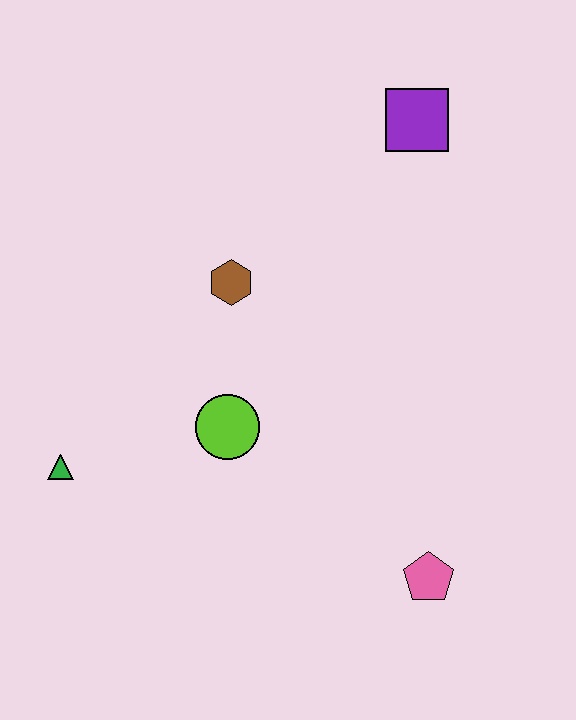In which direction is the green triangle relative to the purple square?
The green triangle is to the left of the purple square.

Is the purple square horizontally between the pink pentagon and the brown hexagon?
Yes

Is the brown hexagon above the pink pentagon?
Yes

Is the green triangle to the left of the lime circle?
Yes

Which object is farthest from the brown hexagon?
The pink pentagon is farthest from the brown hexagon.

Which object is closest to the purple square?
The brown hexagon is closest to the purple square.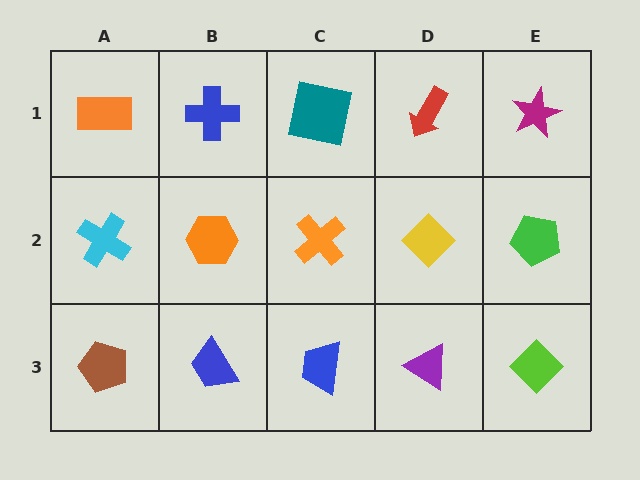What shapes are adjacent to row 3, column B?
An orange hexagon (row 2, column B), a brown pentagon (row 3, column A), a blue trapezoid (row 3, column C).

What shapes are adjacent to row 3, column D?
A yellow diamond (row 2, column D), a blue trapezoid (row 3, column C), a lime diamond (row 3, column E).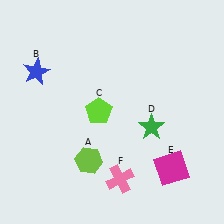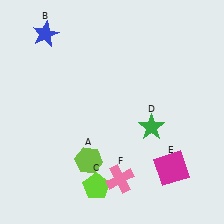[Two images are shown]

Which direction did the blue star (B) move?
The blue star (B) moved up.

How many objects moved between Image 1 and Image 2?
2 objects moved between the two images.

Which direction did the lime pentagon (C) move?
The lime pentagon (C) moved down.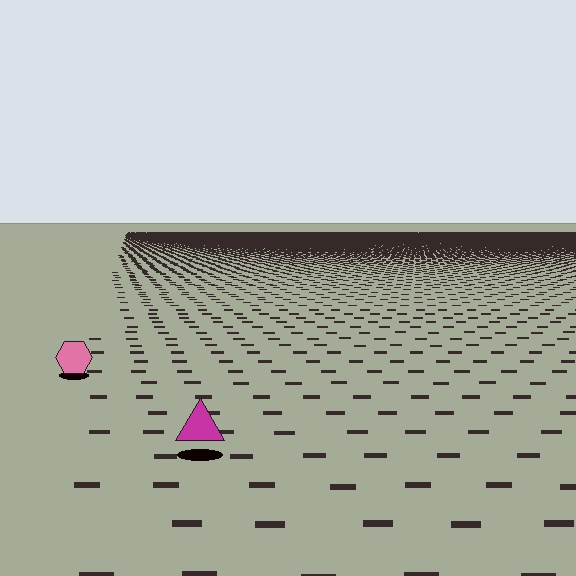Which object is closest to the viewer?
The magenta triangle is closest. The texture marks near it are larger and more spread out.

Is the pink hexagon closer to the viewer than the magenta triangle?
No. The magenta triangle is closer — you can tell from the texture gradient: the ground texture is coarser near it.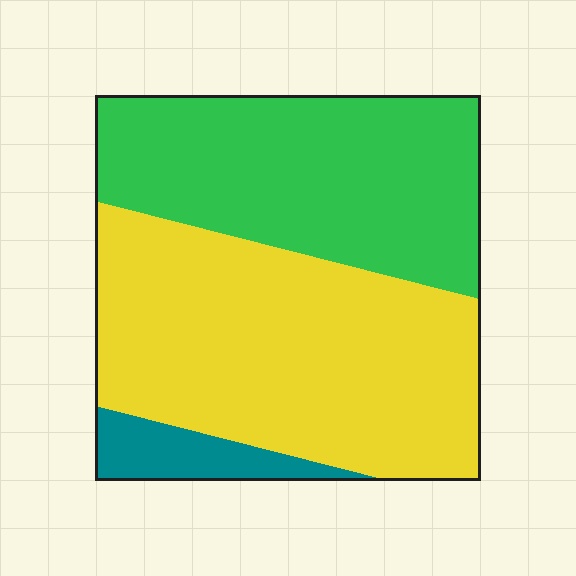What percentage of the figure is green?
Green covers roughly 40% of the figure.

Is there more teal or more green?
Green.